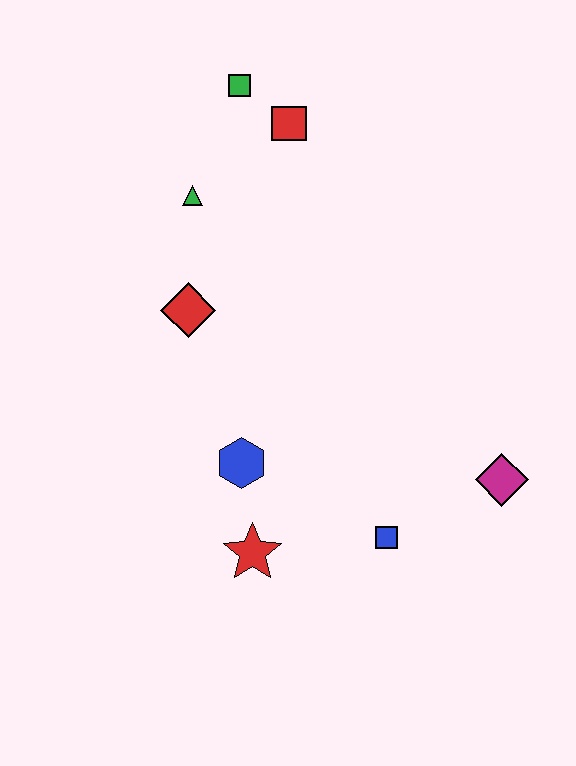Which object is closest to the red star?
The blue hexagon is closest to the red star.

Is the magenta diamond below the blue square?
No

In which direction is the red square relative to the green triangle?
The red square is to the right of the green triangle.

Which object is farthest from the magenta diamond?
The green square is farthest from the magenta diamond.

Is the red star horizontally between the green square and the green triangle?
No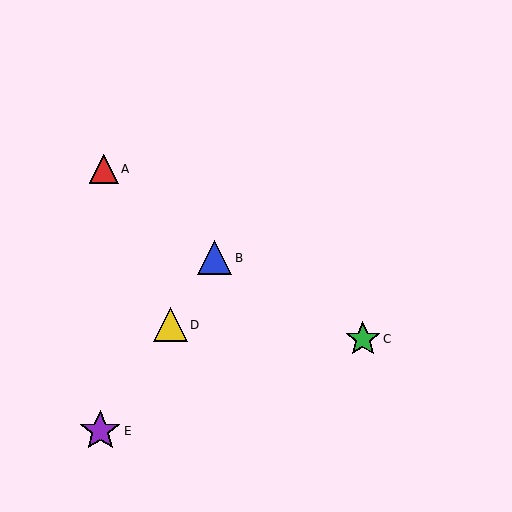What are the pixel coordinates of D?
Object D is at (170, 325).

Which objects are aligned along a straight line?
Objects B, D, E are aligned along a straight line.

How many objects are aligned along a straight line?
3 objects (B, D, E) are aligned along a straight line.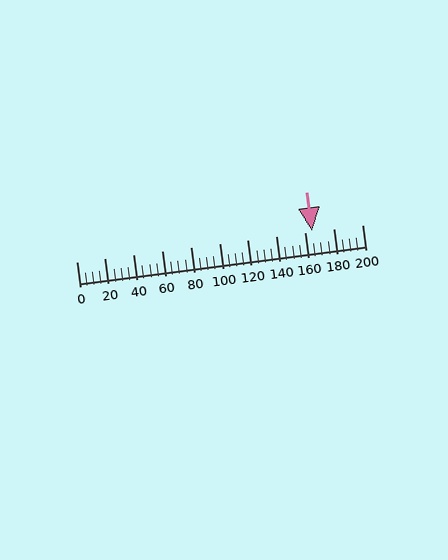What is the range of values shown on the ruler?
The ruler shows values from 0 to 200.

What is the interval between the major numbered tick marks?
The major tick marks are spaced 20 units apart.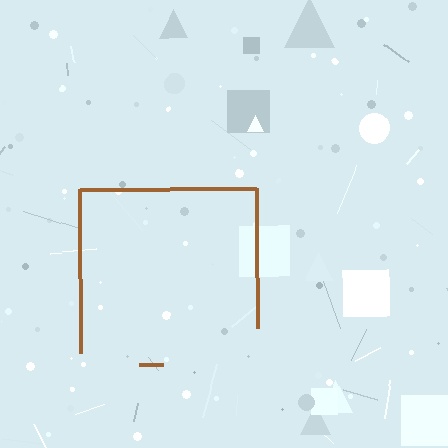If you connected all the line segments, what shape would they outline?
They would outline a square.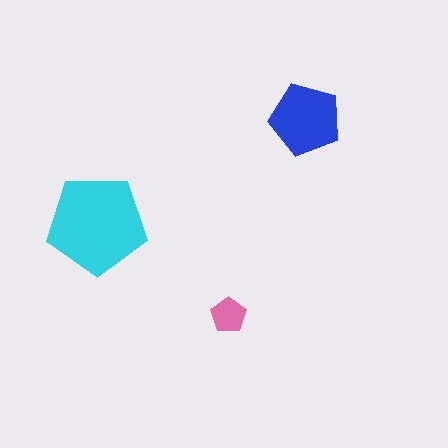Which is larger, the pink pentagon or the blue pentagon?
The blue one.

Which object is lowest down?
The pink pentagon is bottommost.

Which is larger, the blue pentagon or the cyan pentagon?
The cyan one.